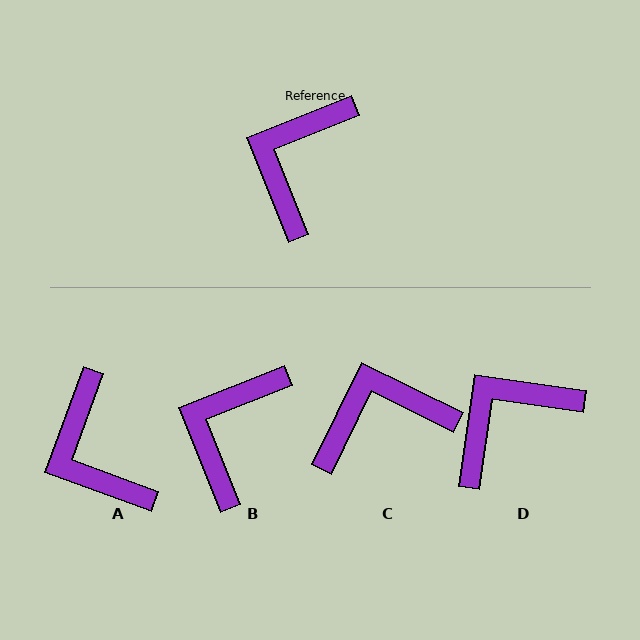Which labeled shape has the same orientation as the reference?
B.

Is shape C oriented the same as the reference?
No, it is off by about 48 degrees.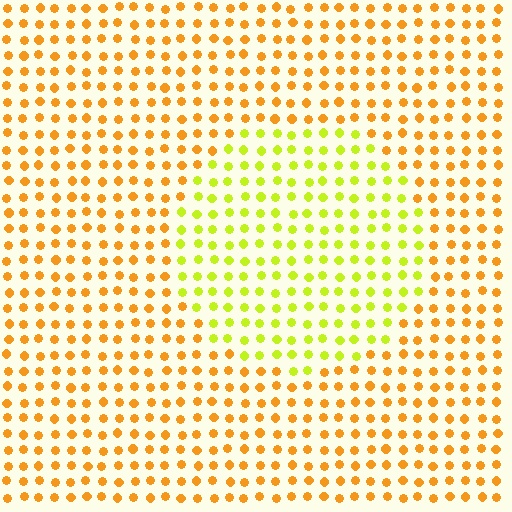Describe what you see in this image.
The image is filled with small orange elements in a uniform arrangement. A circle-shaped region is visible where the elements are tinted to a slightly different hue, forming a subtle color boundary.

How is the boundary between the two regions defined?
The boundary is defined purely by a slight shift in hue (about 40 degrees). Spacing, size, and orientation are identical on both sides.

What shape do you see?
I see a circle.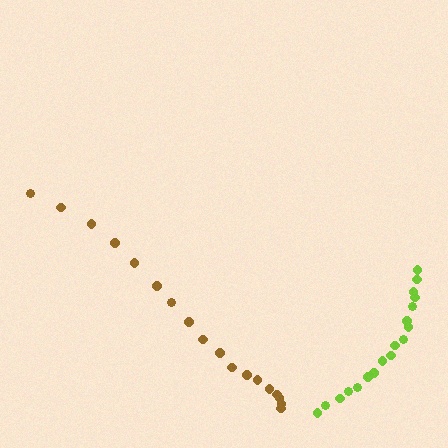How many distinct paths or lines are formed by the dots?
There are 2 distinct paths.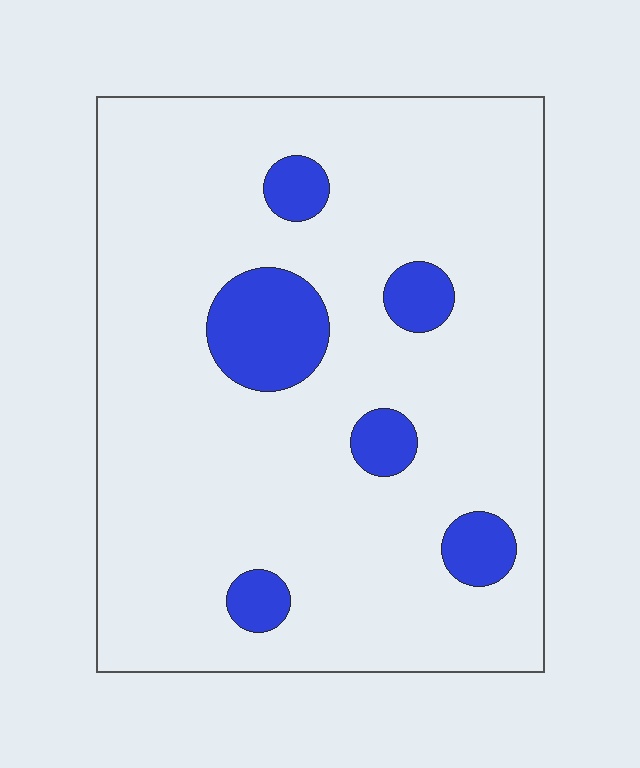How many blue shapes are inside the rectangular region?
6.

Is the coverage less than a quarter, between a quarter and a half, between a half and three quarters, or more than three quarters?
Less than a quarter.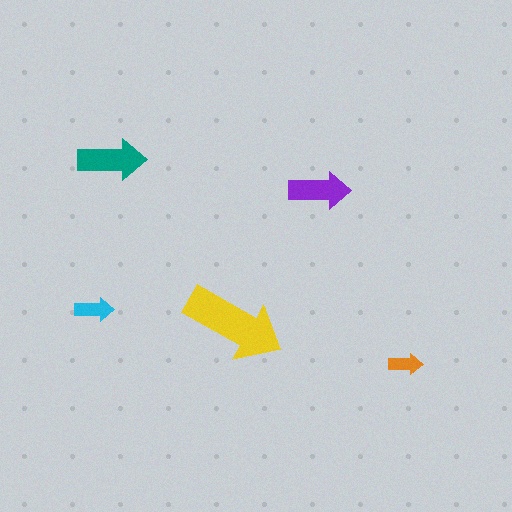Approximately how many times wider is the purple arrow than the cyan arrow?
About 1.5 times wider.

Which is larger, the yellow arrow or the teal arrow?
The yellow one.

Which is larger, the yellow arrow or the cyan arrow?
The yellow one.